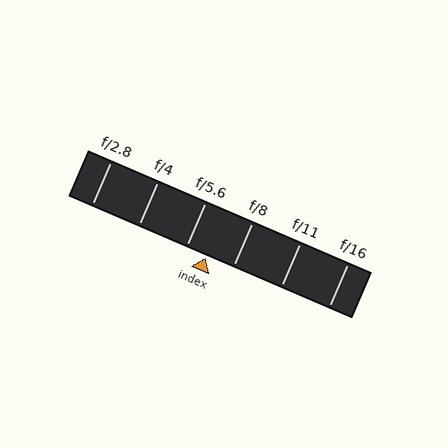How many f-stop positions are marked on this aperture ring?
There are 6 f-stop positions marked.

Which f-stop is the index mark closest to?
The index mark is closest to f/5.6.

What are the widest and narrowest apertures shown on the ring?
The widest aperture shown is f/2.8 and the narrowest is f/16.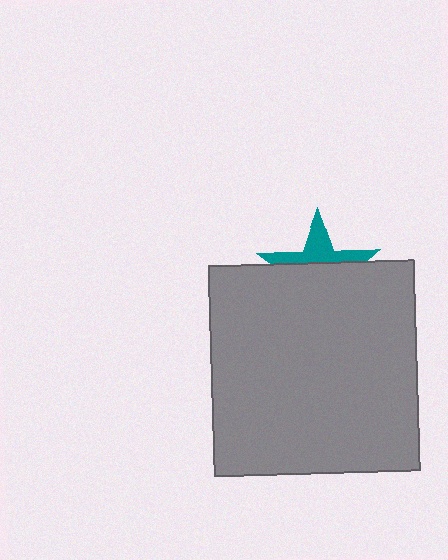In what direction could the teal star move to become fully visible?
The teal star could move up. That would shift it out from behind the gray rectangle entirely.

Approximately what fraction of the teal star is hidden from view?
Roughly 61% of the teal star is hidden behind the gray rectangle.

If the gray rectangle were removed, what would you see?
You would see the complete teal star.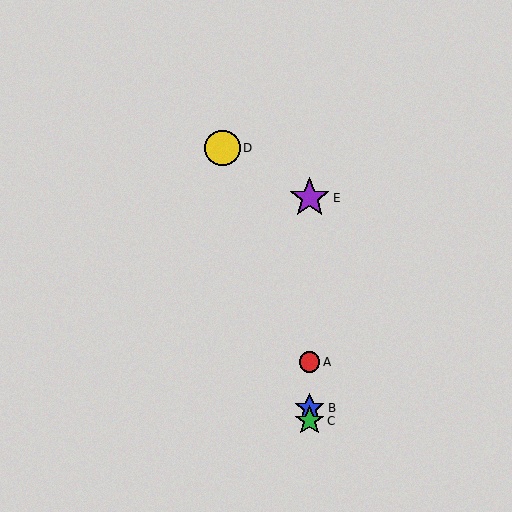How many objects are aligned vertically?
4 objects (A, B, C, E) are aligned vertically.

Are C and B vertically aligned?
Yes, both are at x≈310.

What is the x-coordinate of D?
Object D is at x≈222.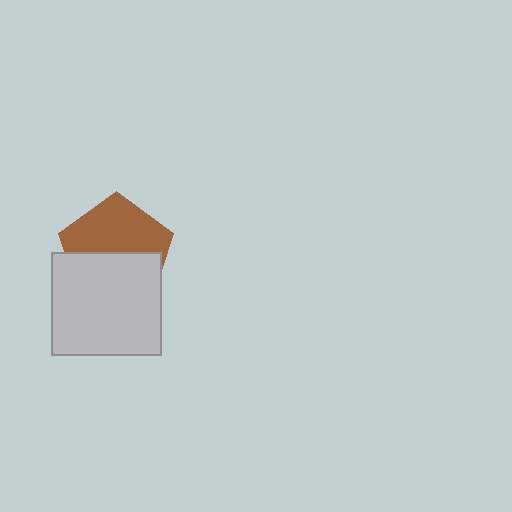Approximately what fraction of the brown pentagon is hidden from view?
Roughly 49% of the brown pentagon is hidden behind the light gray rectangle.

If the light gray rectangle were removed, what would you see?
You would see the complete brown pentagon.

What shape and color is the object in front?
The object in front is a light gray rectangle.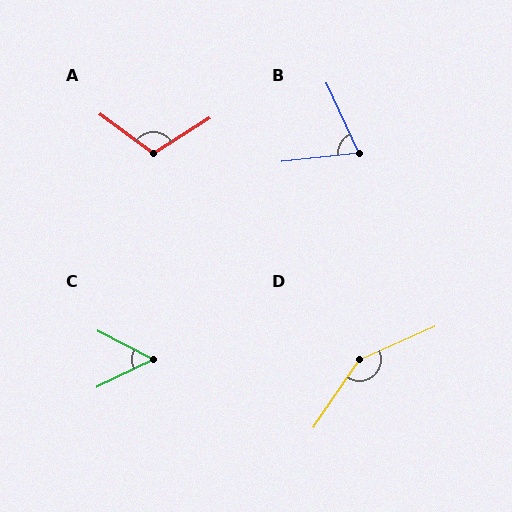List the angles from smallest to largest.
C (53°), B (71°), A (111°), D (148°).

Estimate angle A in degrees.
Approximately 111 degrees.